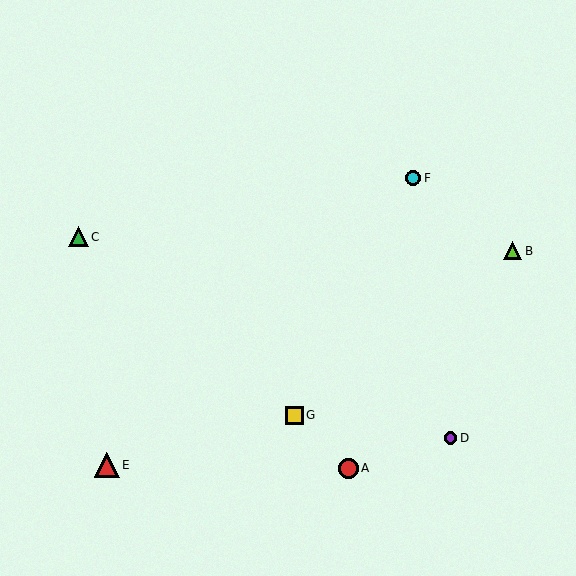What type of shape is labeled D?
Shape D is a purple circle.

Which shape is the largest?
The red triangle (labeled E) is the largest.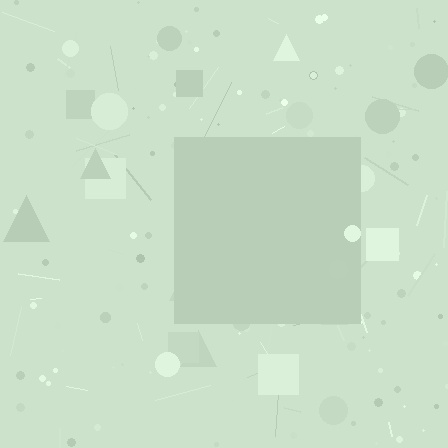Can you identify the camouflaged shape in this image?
The camouflaged shape is a square.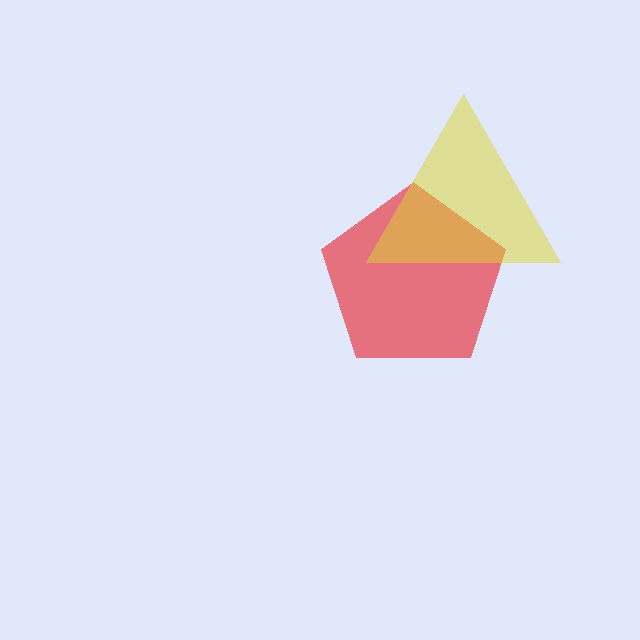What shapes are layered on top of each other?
The layered shapes are: a red pentagon, a yellow triangle.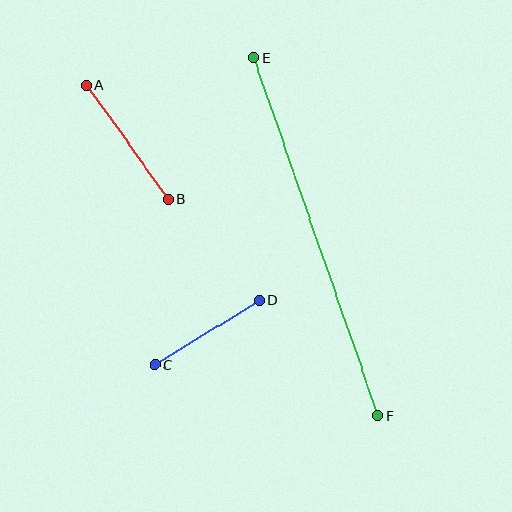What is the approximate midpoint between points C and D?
The midpoint is at approximately (207, 333) pixels.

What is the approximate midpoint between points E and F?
The midpoint is at approximately (315, 237) pixels.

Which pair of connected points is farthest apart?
Points E and F are farthest apart.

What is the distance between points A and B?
The distance is approximately 140 pixels.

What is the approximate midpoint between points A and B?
The midpoint is at approximately (127, 142) pixels.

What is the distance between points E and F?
The distance is approximately 379 pixels.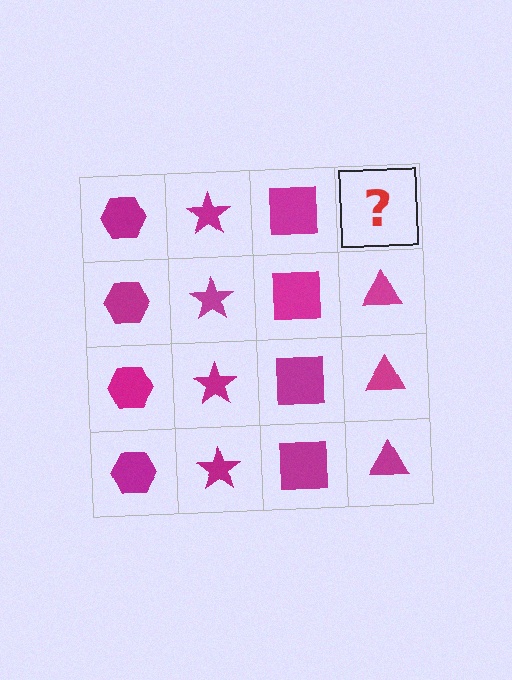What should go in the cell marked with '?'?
The missing cell should contain a magenta triangle.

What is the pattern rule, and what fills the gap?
The rule is that each column has a consistent shape. The gap should be filled with a magenta triangle.